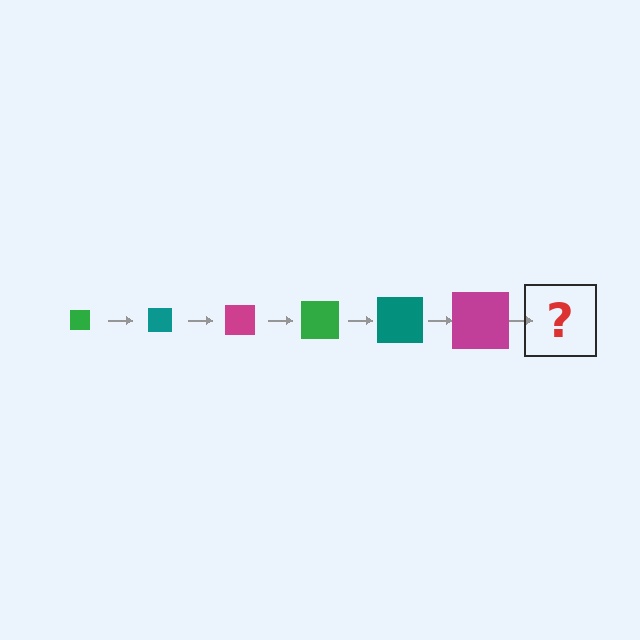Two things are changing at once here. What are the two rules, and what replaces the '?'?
The two rules are that the square grows larger each step and the color cycles through green, teal, and magenta. The '?' should be a green square, larger than the previous one.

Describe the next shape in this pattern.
It should be a green square, larger than the previous one.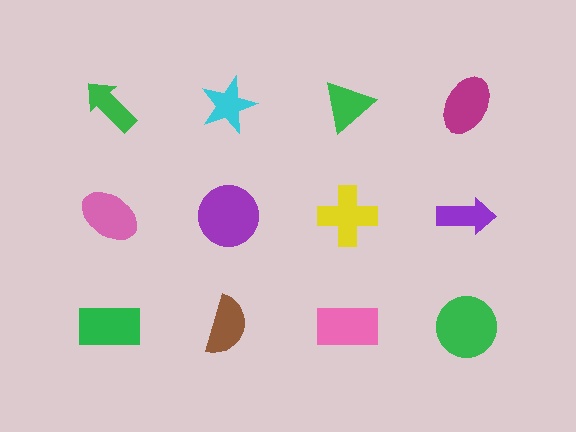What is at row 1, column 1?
A green arrow.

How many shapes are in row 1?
4 shapes.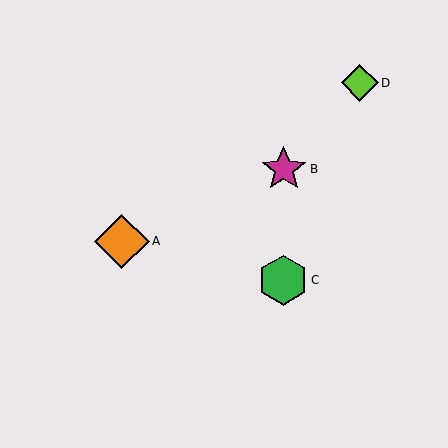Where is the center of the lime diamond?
The center of the lime diamond is at (360, 83).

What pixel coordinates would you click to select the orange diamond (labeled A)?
Click at (122, 241) to select the orange diamond A.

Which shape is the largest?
The orange diamond (labeled A) is the largest.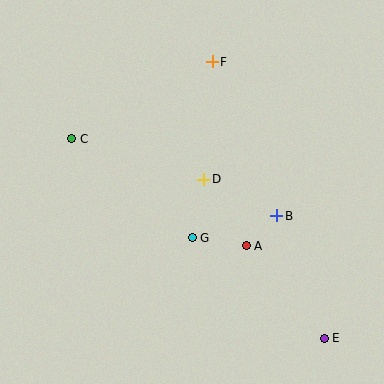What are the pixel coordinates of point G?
Point G is at (192, 238).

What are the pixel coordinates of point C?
Point C is at (72, 139).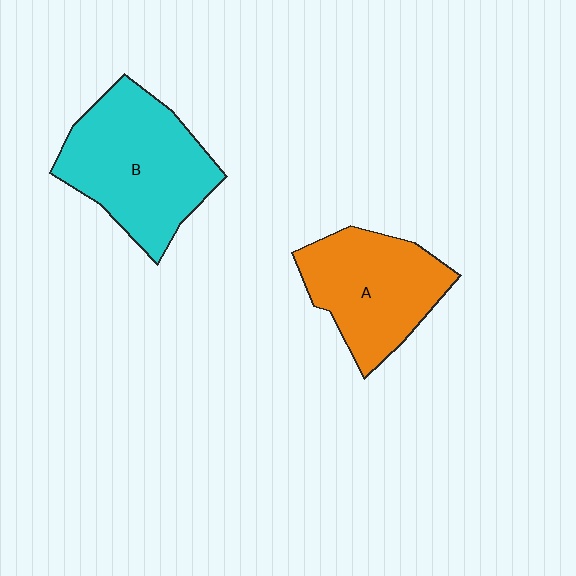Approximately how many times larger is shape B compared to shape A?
Approximately 1.2 times.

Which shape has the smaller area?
Shape A (orange).